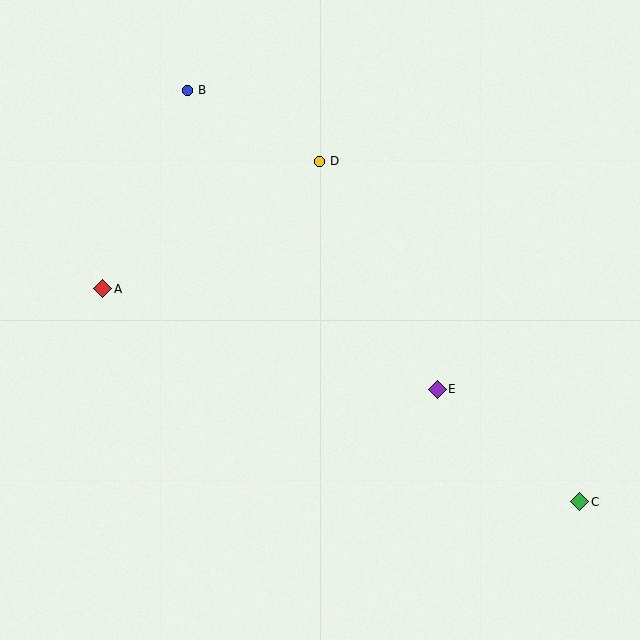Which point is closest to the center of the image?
Point E at (437, 389) is closest to the center.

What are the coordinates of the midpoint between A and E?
The midpoint between A and E is at (270, 339).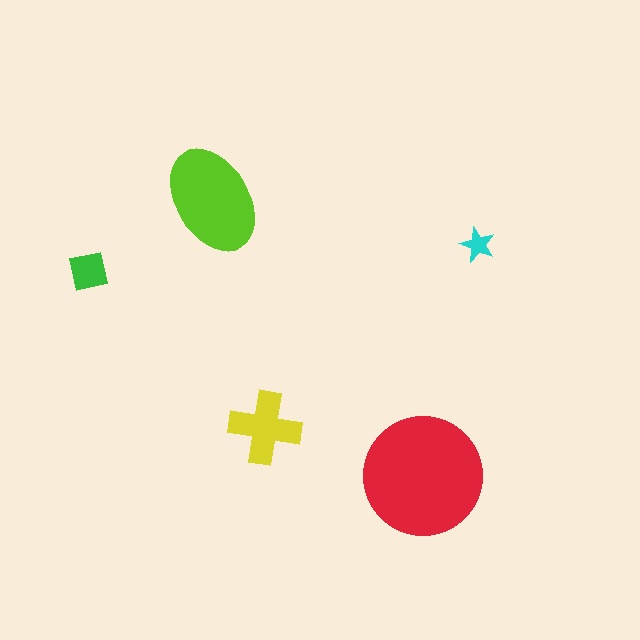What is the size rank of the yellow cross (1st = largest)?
3rd.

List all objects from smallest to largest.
The cyan star, the green square, the yellow cross, the lime ellipse, the red circle.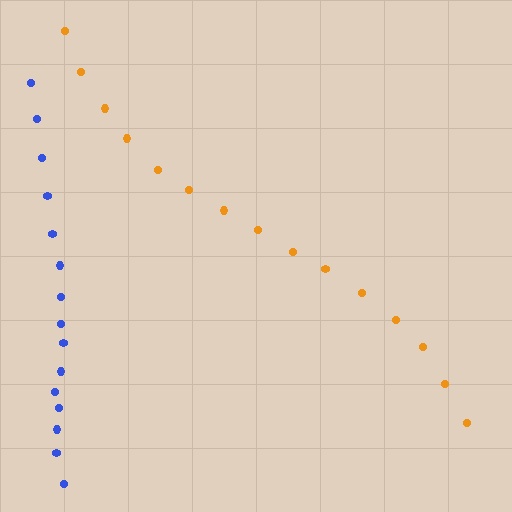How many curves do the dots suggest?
There are 2 distinct paths.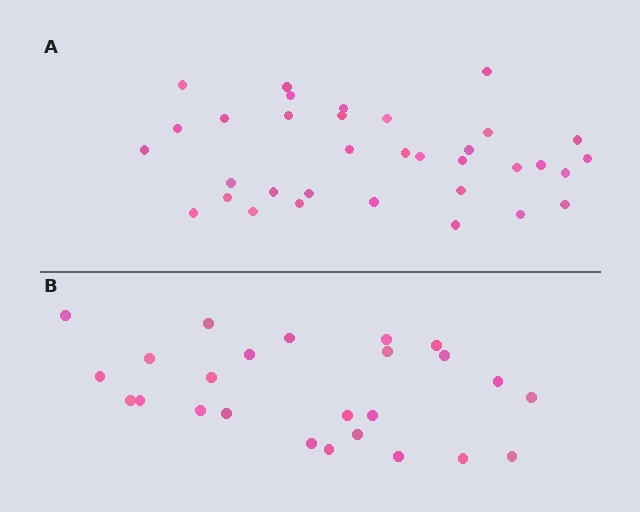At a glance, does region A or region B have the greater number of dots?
Region A (the top region) has more dots.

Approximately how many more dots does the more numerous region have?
Region A has roughly 8 or so more dots than region B.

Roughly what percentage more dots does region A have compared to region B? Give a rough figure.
About 35% more.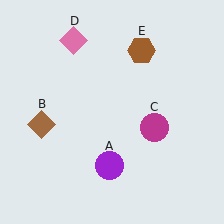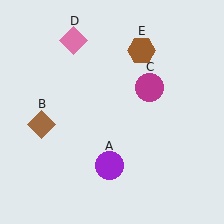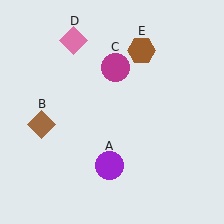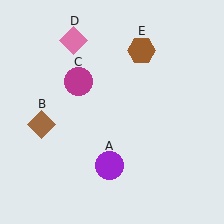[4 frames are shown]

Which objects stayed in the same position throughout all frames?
Purple circle (object A) and brown diamond (object B) and pink diamond (object D) and brown hexagon (object E) remained stationary.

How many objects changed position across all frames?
1 object changed position: magenta circle (object C).